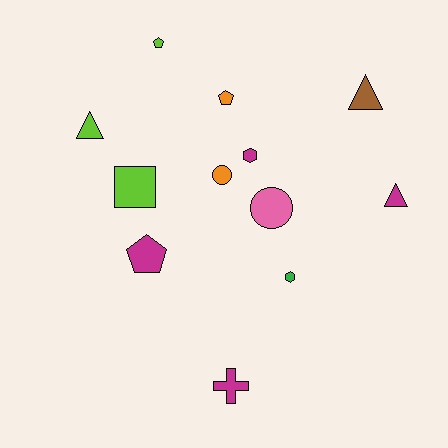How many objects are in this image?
There are 12 objects.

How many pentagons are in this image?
There are 3 pentagons.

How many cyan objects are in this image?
There are no cyan objects.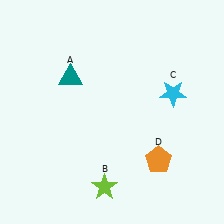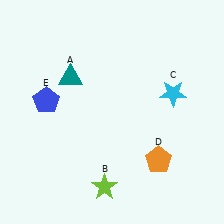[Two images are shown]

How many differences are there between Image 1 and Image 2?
There is 1 difference between the two images.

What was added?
A blue pentagon (E) was added in Image 2.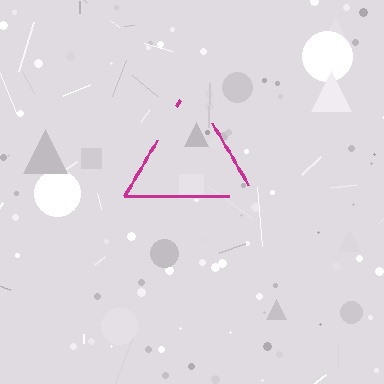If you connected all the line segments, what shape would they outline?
They would outline a triangle.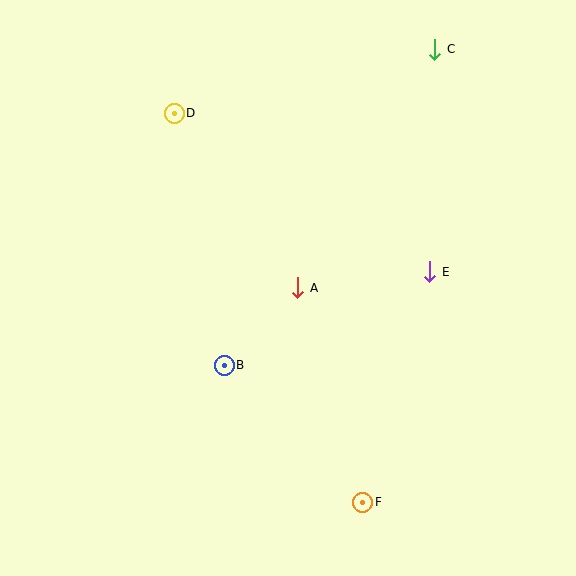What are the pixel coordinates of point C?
Point C is at (435, 49).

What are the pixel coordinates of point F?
Point F is at (363, 502).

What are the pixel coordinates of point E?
Point E is at (430, 272).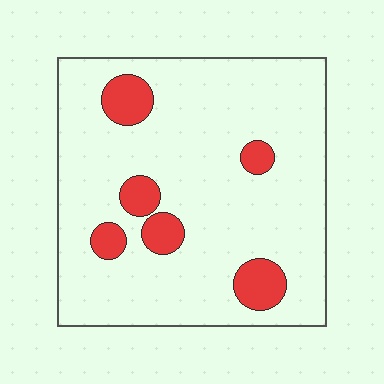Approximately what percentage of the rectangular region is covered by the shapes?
Approximately 15%.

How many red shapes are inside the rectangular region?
6.